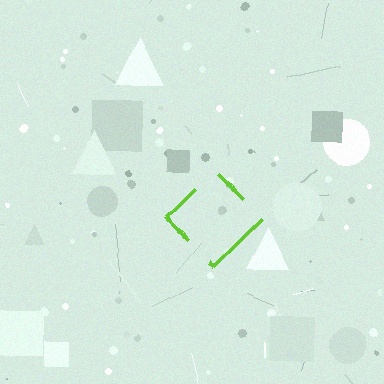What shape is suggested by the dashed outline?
The dashed outline suggests a diamond.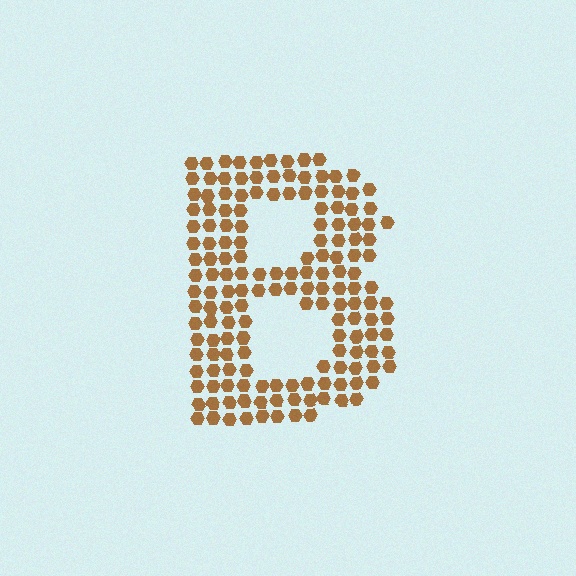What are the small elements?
The small elements are hexagons.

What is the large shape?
The large shape is the letter B.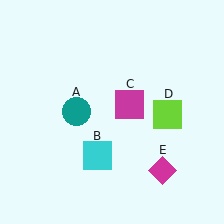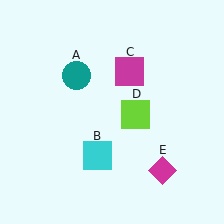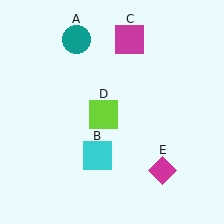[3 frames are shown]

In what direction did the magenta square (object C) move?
The magenta square (object C) moved up.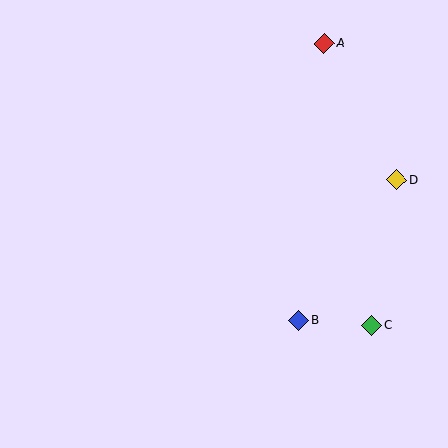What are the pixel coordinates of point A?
Point A is at (324, 43).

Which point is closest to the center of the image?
Point B at (299, 320) is closest to the center.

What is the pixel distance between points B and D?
The distance between B and D is 171 pixels.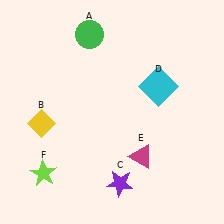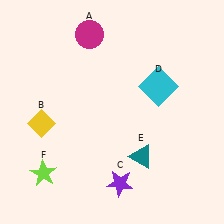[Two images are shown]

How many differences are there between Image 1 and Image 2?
There are 2 differences between the two images.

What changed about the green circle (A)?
In Image 1, A is green. In Image 2, it changed to magenta.